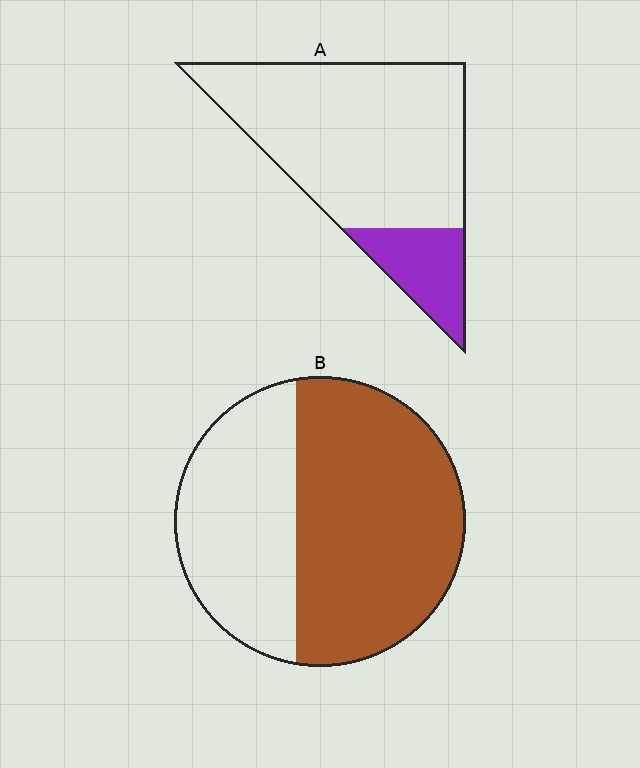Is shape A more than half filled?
No.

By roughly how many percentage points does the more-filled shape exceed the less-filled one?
By roughly 40 percentage points (B over A).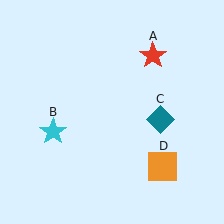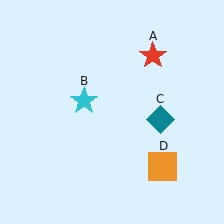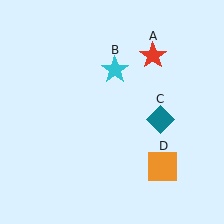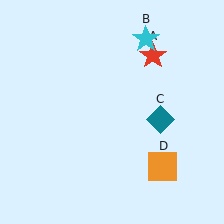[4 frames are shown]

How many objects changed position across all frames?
1 object changed position: cyan star (object B).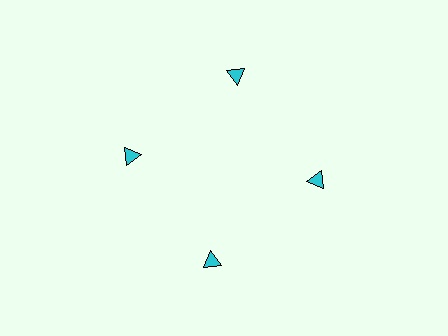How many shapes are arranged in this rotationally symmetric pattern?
There are 4 shapes, arranged in 4 groups of 1.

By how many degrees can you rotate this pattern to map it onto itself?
The pattern maps onto itself every 90 degrees of rotation.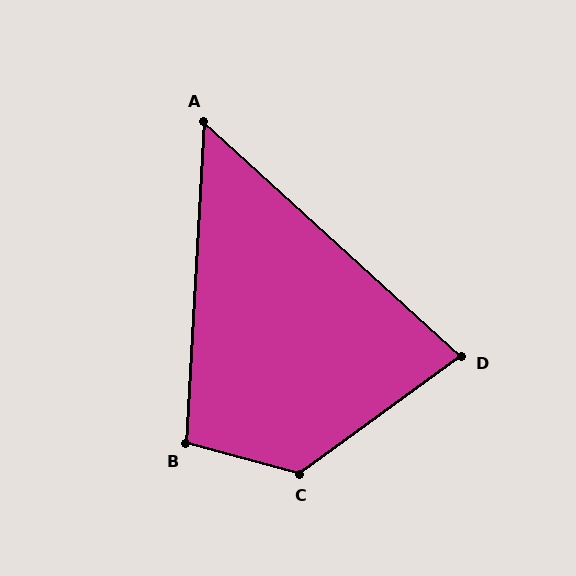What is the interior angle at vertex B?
Approximately 102 degrees (obtuse).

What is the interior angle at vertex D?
Approximately 78 degrees (acute).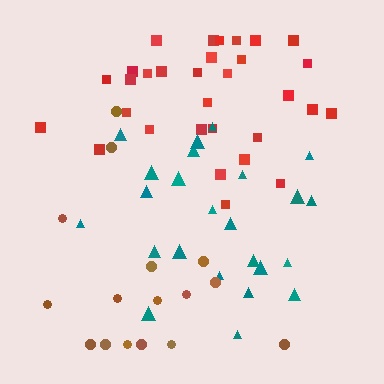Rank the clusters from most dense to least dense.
red, teal, brown.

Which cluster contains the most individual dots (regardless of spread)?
Red (31).